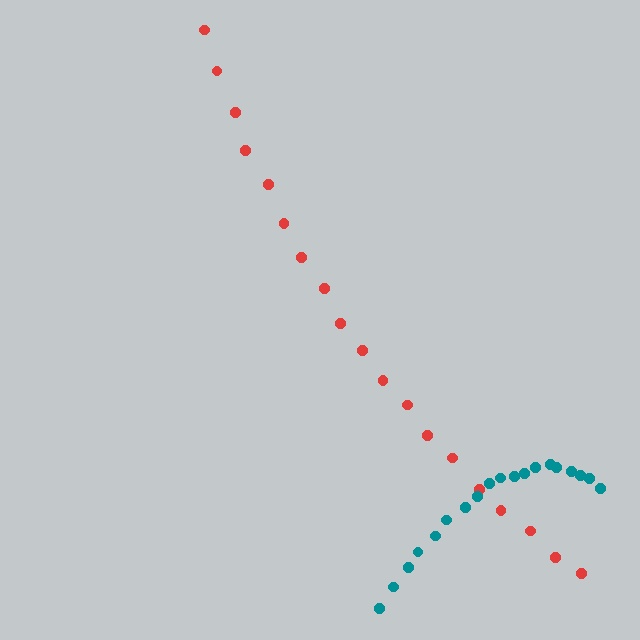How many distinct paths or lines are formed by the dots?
There are 2 distinct paths.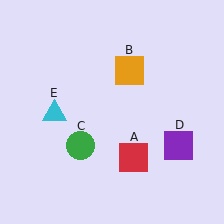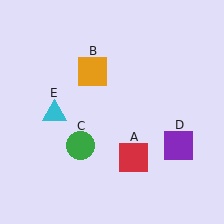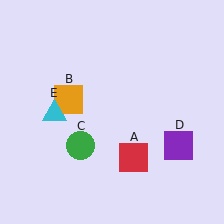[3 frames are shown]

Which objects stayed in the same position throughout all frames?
Red square (object A) and green circle (object C) and purple square (object D) and cyan triangle (object E) remained stationary.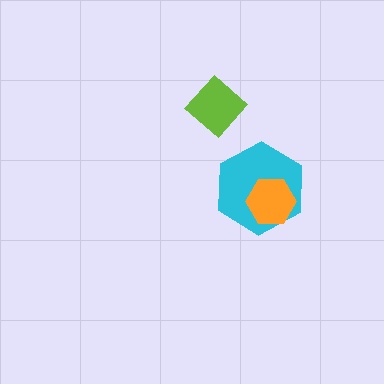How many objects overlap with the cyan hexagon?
1 object overlaps with the cyan hexagon.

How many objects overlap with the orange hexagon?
1 object overlaps with the orange hexagon.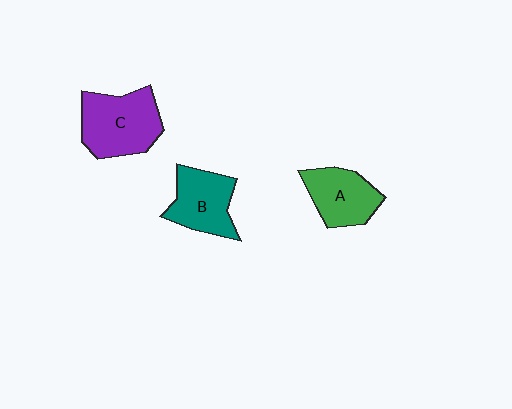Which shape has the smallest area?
Shape A (green).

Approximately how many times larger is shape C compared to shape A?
Approximately 1.3 times.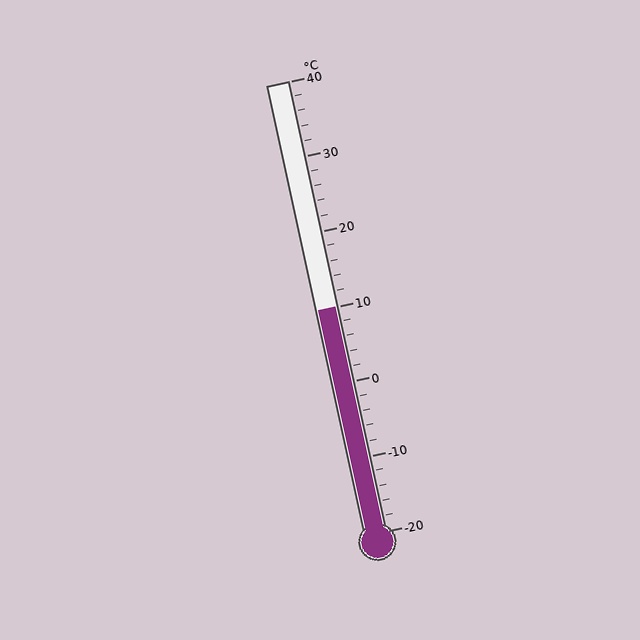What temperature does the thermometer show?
The thermometer shows approximately 10°C.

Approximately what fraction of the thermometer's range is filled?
The thermometer is filled to approximately 50% of its range.